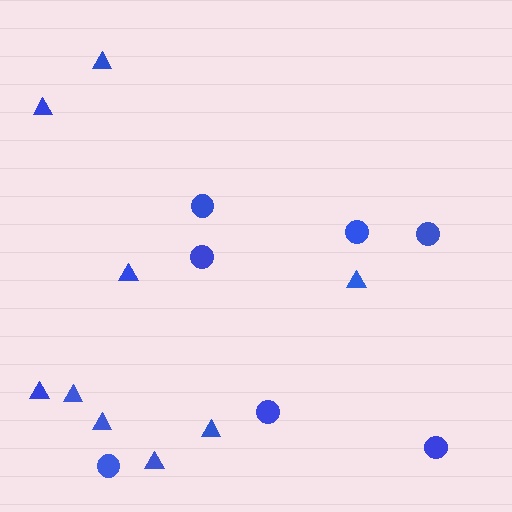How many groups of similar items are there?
There are 2 groups: one group of triangles (9) and one group of circles (7).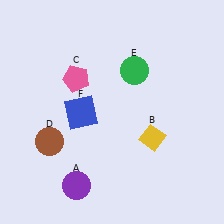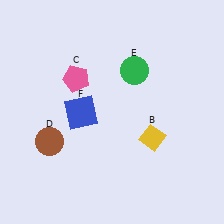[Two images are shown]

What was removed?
The purple circle (A) was removed in Image 2.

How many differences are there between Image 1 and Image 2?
There is 1 difference between the two images.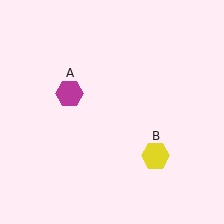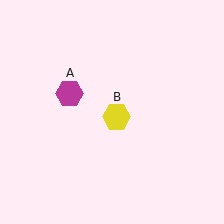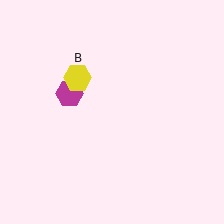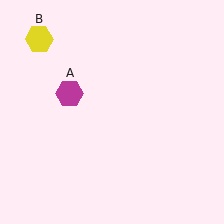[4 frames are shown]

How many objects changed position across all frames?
1 object changed position: yellow hexagon (object B).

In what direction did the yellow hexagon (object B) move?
The yellow hexagon (object B) moved up and to the left.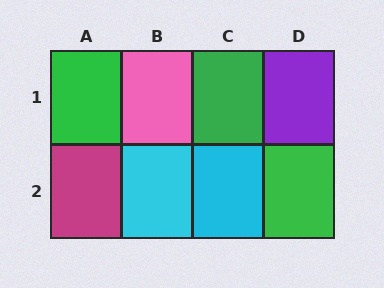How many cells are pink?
1 cell is pink.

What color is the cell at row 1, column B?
Pink.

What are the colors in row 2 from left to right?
Magenta, cyan, cyan, green.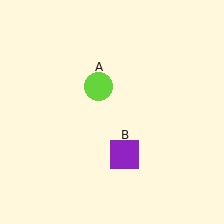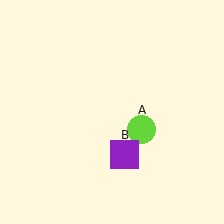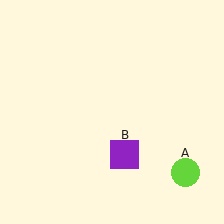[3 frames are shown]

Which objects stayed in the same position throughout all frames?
Purple square (object B) remained stationary.